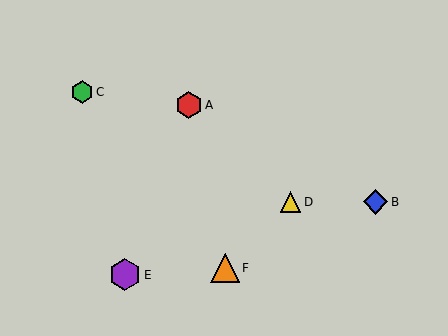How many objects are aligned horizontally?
2 objects (B, D) are aligned horizontally.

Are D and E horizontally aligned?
No, D is at y≈202 and E is at y≈275.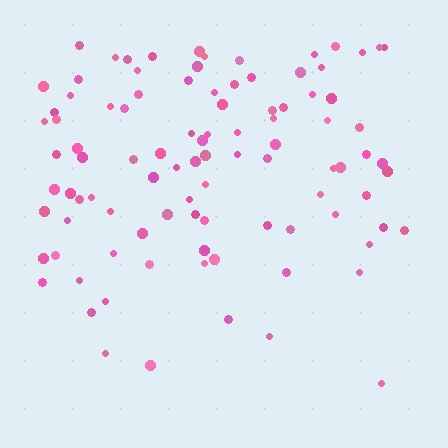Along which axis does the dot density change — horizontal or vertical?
Vertical.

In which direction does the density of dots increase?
From bottom to top, with the top side densest.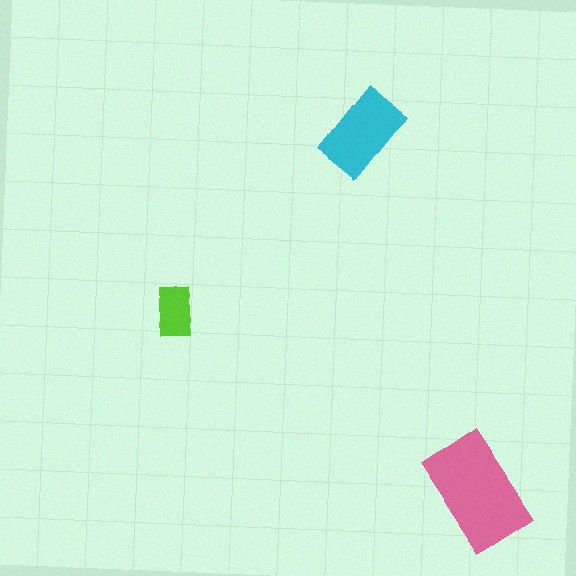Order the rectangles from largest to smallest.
the pink one, the cyan one, the lime one.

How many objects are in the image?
There are 3 objects in the image.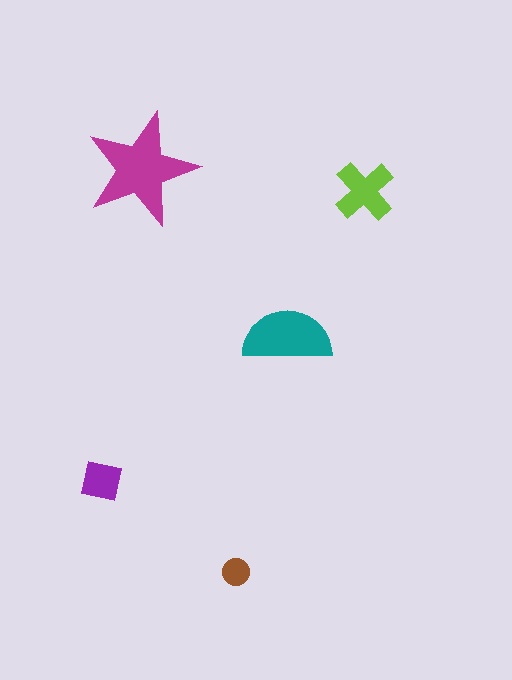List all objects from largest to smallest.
The magenta star, the teal semicircle, the lime cross, the purple square, the brown circle.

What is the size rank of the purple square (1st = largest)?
4th.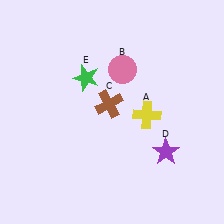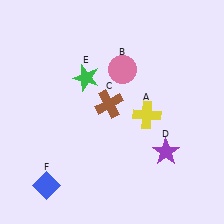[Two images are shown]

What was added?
A blue diamond (F) was added in Image 2.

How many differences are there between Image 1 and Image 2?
There is 1 difference between the two images.